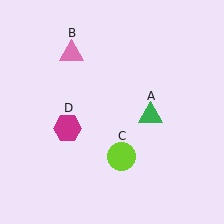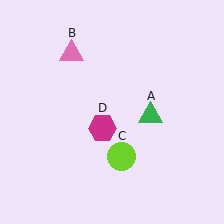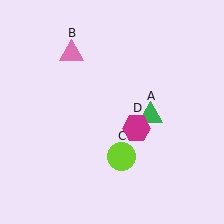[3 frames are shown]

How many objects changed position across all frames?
1 object changed position: magenta hexagon (object D).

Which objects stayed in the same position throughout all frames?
Green triangle (object A) and pink triangle (object B) and lime circle (object C) remained stationary.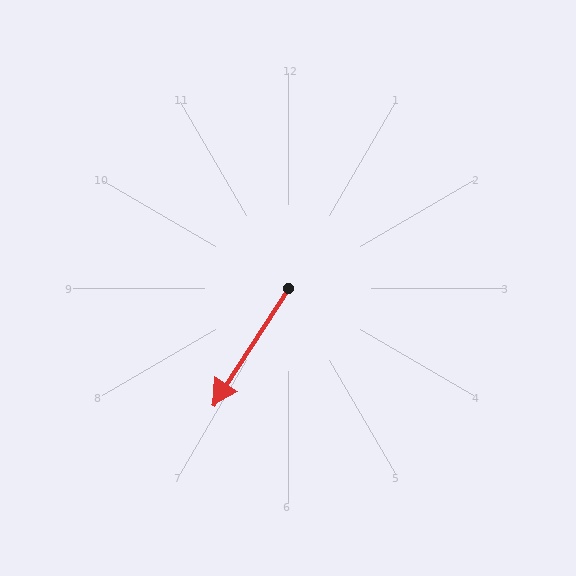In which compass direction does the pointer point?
Southwest.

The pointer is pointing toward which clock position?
Roughly 7 o'clock.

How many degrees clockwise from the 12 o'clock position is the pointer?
Approximately 213 degrees.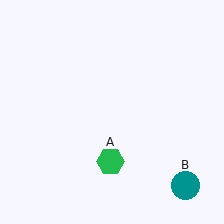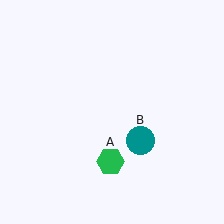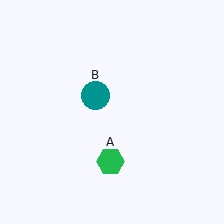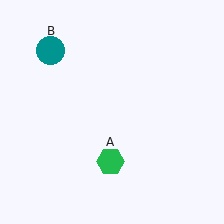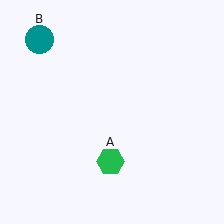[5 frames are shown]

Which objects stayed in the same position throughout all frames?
Green hexagon (object A) remained stationary.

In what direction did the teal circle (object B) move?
The teal circle (object B) moved up and to the left.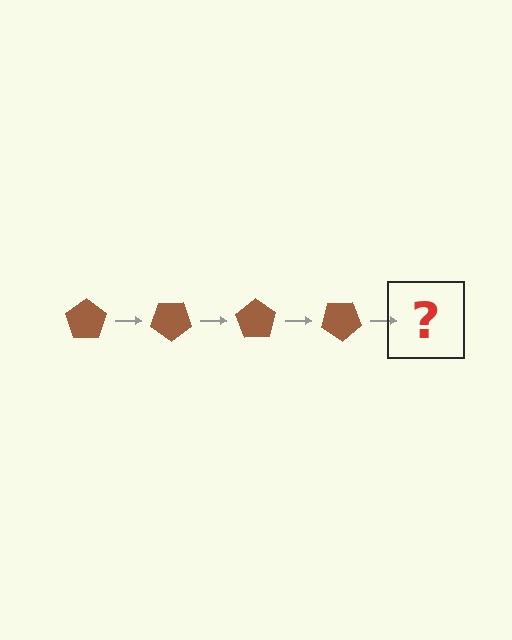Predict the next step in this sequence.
The next step is a brown pentagon rotated 140 degrees.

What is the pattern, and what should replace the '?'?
The pattern is that the pentagon rotates 35 degrees each step. The '?' should be a brown pentagon rotated 140 degrees.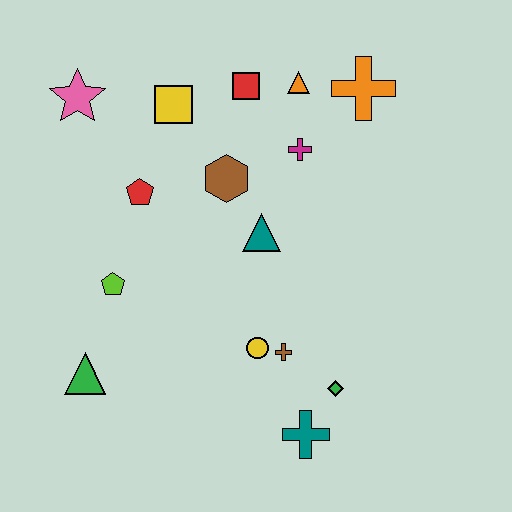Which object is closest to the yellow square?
The red square is closest to the yellow square.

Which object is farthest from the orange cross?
The green triangle is farthest from the orange cross.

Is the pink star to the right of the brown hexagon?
No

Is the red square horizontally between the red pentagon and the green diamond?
Yes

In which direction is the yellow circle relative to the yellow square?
The yellow circle is below the yellow square.